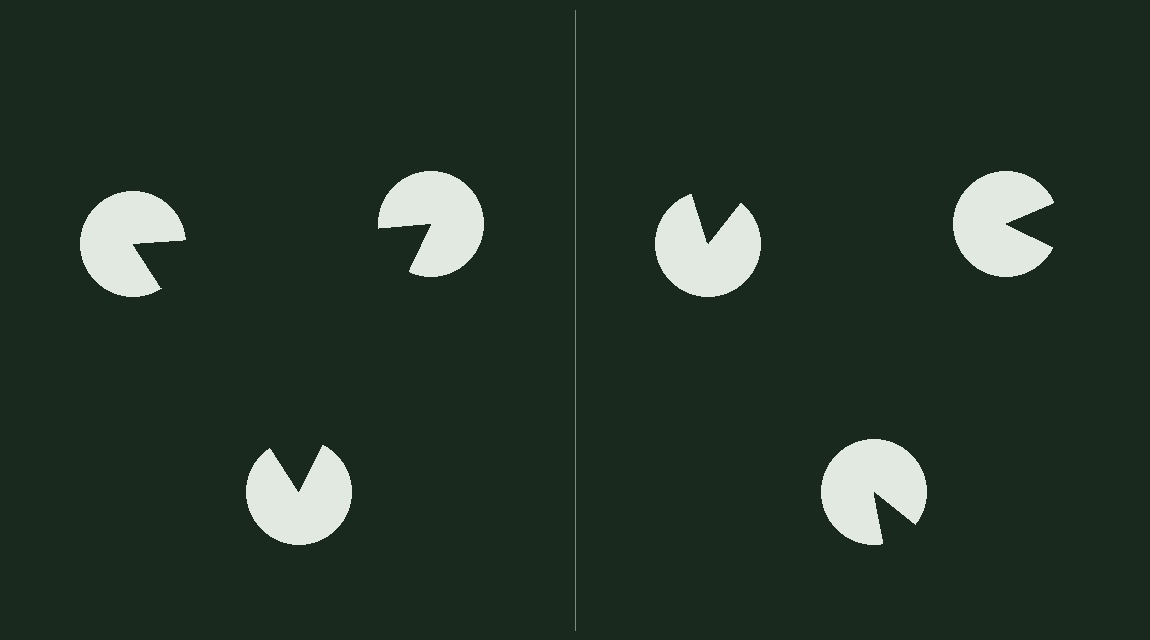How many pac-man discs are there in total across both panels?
6 — 3 on each side.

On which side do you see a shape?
An illusory triangle appears on the left side. On the right side the wedge cuts are rotated, so no coherent shape forms.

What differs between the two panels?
The pac-man discs are positioned identically on both sides; only the wedge orientations differ. On the left they align to a triangle; on the right they are misaligned.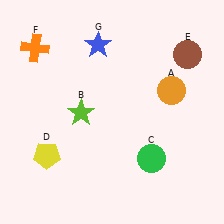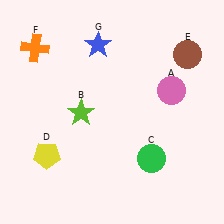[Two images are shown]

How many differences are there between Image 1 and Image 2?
There is 1 difference between the two images.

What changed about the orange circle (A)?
In Image 1, A is orange. In Image 2, it changed to pink.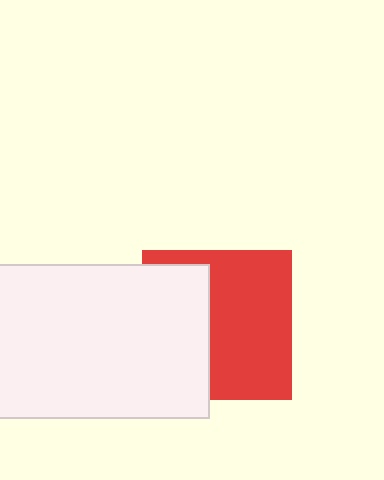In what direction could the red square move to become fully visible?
The red square could move right. That would shift it out from behind the white rectangle entirely.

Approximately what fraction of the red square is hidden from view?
Roughly 41% of the red square is hidden behind the white rectangle.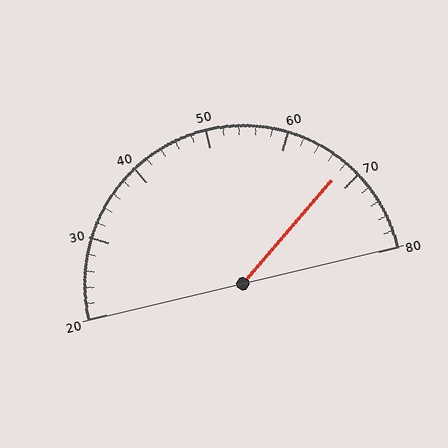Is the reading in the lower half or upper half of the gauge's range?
The reading is in the upper half of the range (20 to 80).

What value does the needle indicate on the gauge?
The needle indicates approximately 68.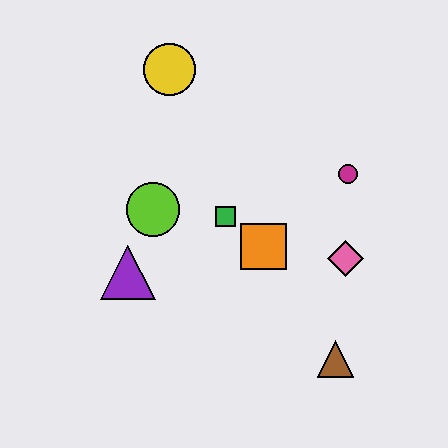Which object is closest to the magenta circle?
The pink diamond is closest to the magenta circle.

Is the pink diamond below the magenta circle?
Yes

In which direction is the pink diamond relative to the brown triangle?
The pink diamond is above the brown triangle.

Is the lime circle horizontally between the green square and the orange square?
No